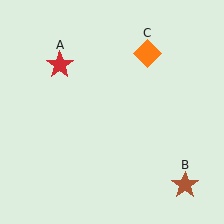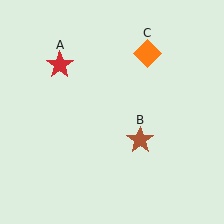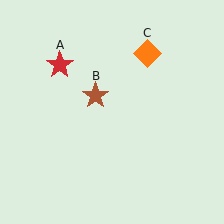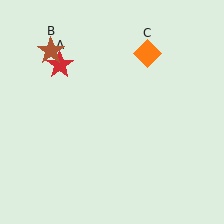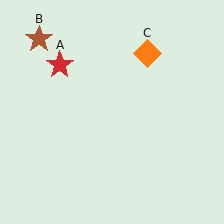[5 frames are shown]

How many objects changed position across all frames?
1 object changed position: brown star (object B).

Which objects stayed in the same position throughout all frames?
Red star (object A) and orange diamond (object C) remained stationary.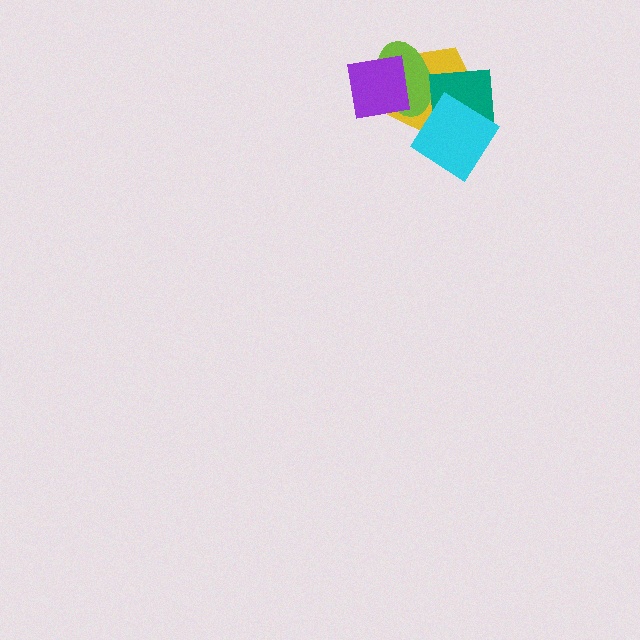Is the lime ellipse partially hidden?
Yes, it is partially covered by another shape.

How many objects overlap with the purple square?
2 objects overlap with the purple square.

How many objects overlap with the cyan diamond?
2 objects overlap with the cyan diamond.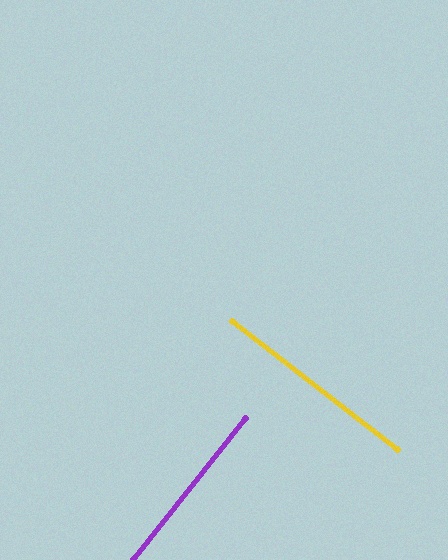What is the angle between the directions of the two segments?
Approximately 89 degrees.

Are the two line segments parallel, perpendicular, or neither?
Perpendicular — they meet at approximately 89°.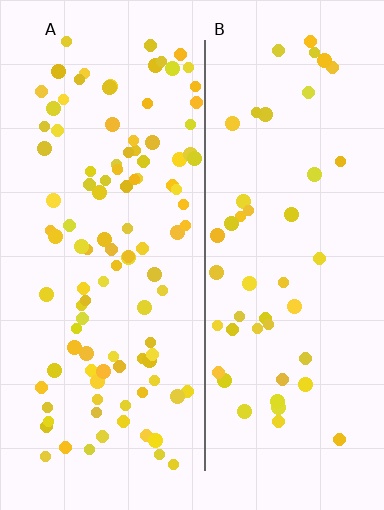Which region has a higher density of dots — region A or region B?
A (the left).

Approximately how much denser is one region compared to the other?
Approximately 2.2× — region A over region B.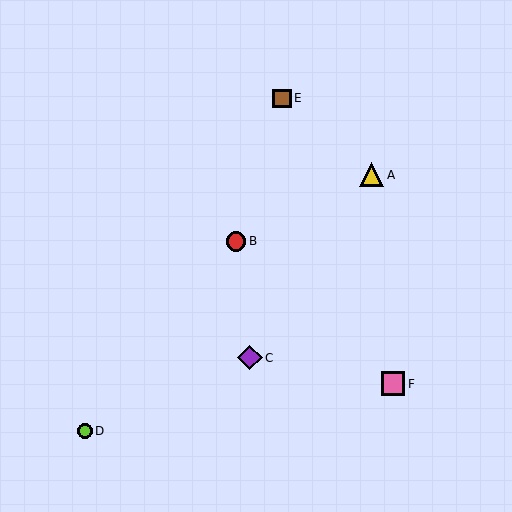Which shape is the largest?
The purple diamond (labeled C) is the largest.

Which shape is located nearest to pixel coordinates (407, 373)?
The pink square (labeled F) at (393, 384) is nearest to that location.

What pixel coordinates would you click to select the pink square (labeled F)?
Click at (393, 384) to select the pink square F.